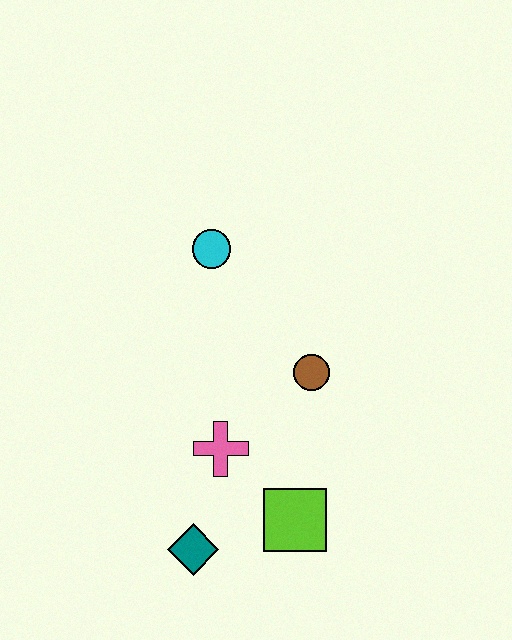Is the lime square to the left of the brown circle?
Yes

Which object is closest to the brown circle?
The pink cross is closest to the brown circle.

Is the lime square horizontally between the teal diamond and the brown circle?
Yes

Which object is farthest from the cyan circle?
The teal diamond is farthest from the cyan circle.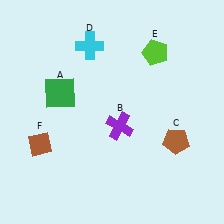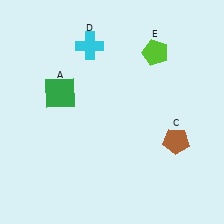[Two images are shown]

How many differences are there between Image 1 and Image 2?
There are 2 differences between the two images.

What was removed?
The brown diamond (F), the purple cross (B) were removed in Image 2.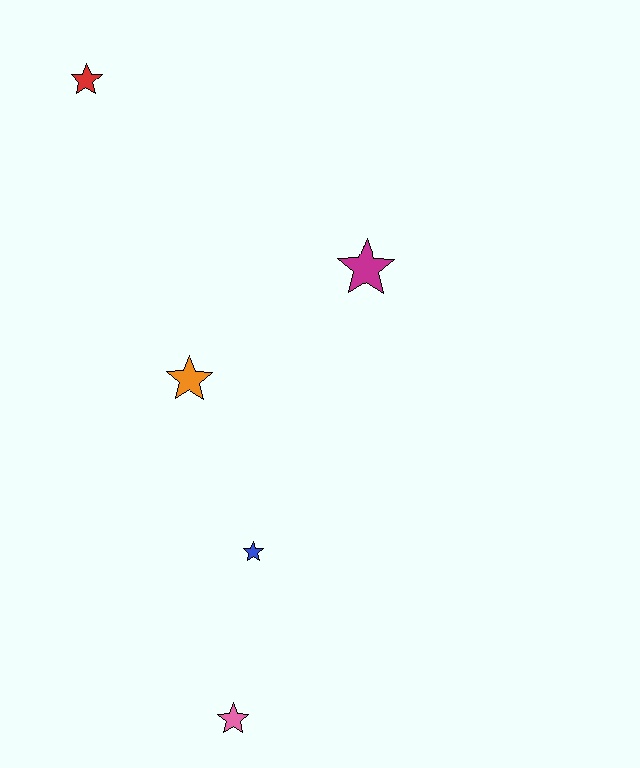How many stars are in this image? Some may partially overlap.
There are 5 stars.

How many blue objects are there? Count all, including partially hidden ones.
There is 1 blue object.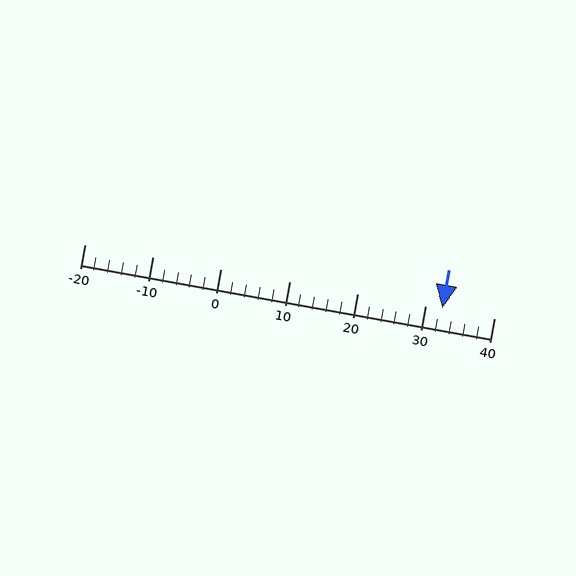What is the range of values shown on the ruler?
The ruler shows values from -20 to 40.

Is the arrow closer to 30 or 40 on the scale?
The arrow is closer to 30.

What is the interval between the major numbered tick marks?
The major tick marks are spaced 10 units apart.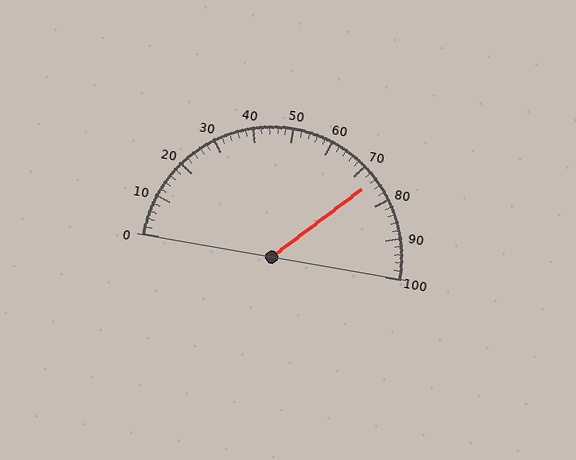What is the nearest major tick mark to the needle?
The nearest major tick mark is 70.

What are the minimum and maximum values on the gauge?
The gauge ranges from 0 to 100.